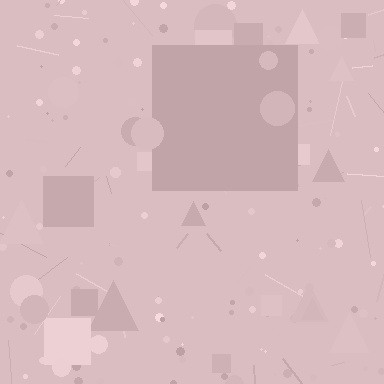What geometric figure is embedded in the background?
A square is embedded in the background.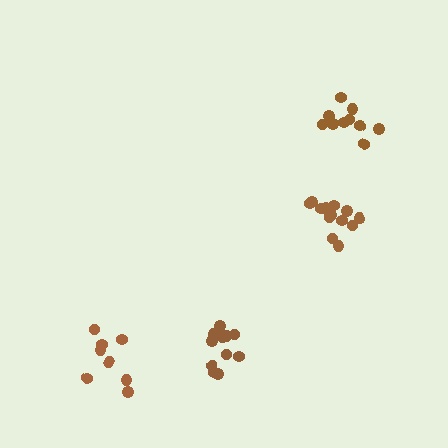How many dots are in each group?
Group 1: 8 dots, Group 2: 11 dots, Group 3: 14 dots, Group 4: 10 dots (43 total).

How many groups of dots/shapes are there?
There are 4 groups.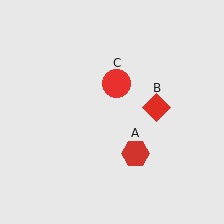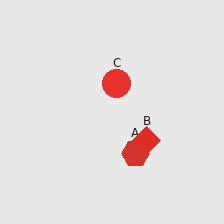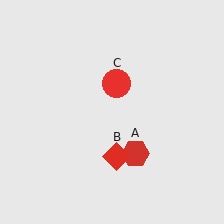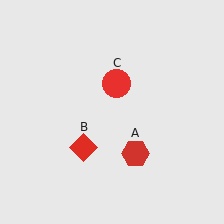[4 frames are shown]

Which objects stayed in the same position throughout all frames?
Red hexagon (object A) and red circle (object C) remained stationary.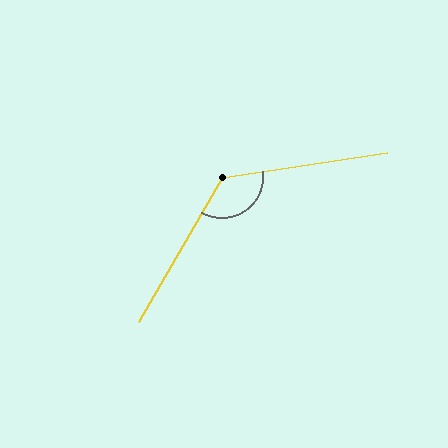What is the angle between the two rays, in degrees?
Approximately 128 degrees.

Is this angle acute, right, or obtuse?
It is obtuse.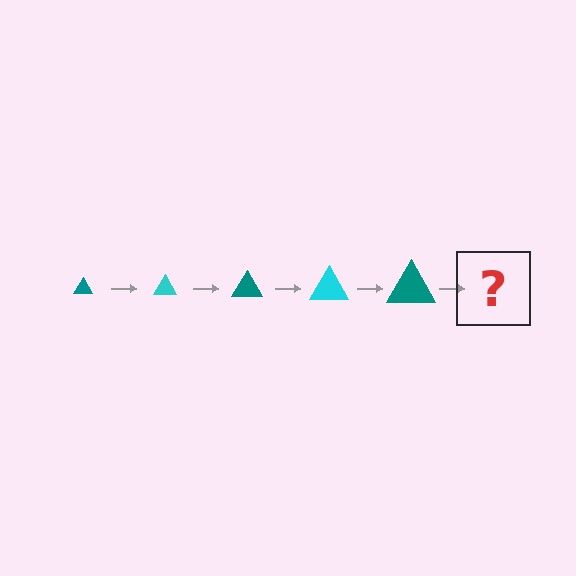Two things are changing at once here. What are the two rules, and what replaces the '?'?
The two rules are that the triangle grows larger each step and the color cycles through teal and cyan. The '?' should be a cyan triangle, larger than the previous one.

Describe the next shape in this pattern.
It should be a cyan triangle, larger than the previous one.